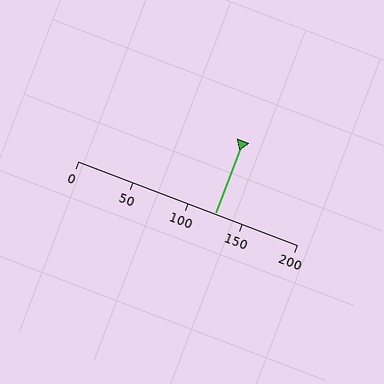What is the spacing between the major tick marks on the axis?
The major ticks are spaced 50 apart.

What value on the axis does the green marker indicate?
The marker indicates approximately 125.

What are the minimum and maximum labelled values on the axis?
The axis runs from 0 to 200.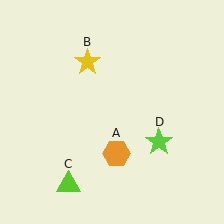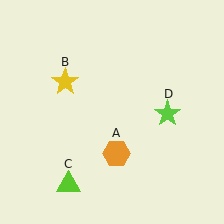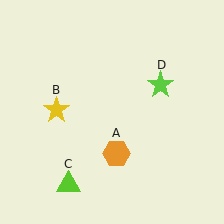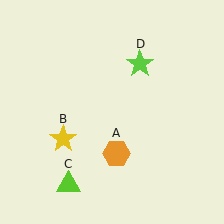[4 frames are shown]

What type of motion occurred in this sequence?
The yellow star (object B), lime star (object D) rotated counterclockwise around the center of the scene.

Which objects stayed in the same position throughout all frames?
Orange hexagon (object A) and lime triangle (object C) remained stationary.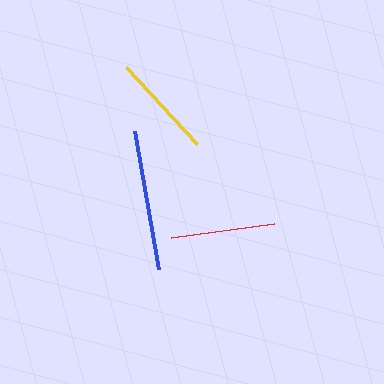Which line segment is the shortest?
The yellow line is the shortest at approximately 104 pixels.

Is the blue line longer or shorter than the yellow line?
The blue line is longer than the yellow line.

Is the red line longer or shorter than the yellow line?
The red line is longer than the yellow line.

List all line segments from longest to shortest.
From longest to shortest: blue, red, yellow.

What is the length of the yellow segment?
The yellow segment is approximately 104 pixels long.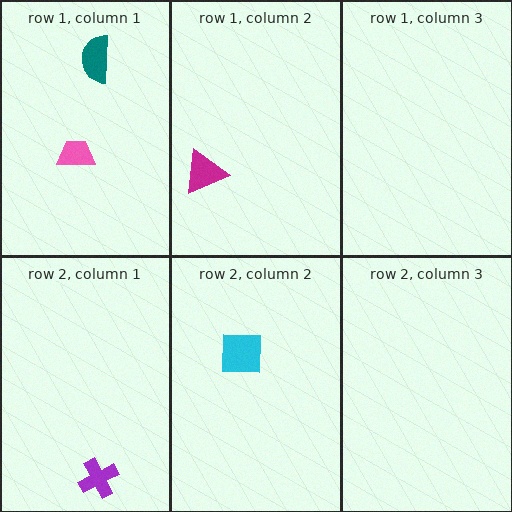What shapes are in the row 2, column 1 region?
The purple cross.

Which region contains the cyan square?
The row 2, column 2 region.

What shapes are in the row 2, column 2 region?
The cyan square.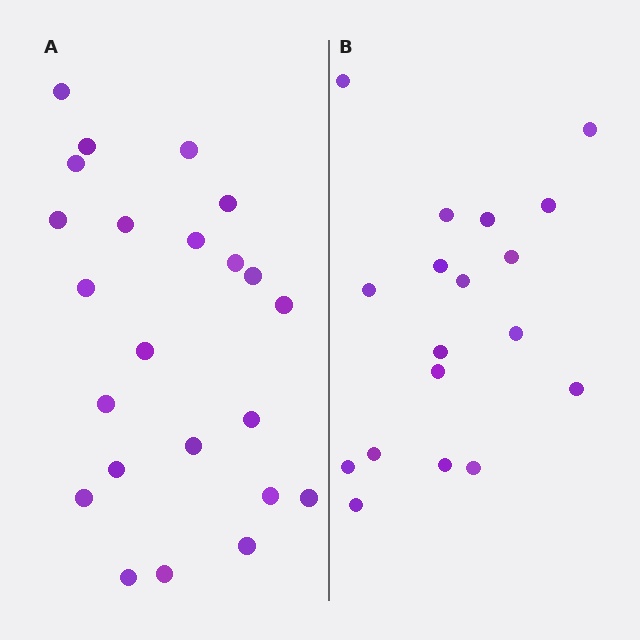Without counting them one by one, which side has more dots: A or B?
Region A (the left region) has more dots.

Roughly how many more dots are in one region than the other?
Region A has about 5 more dots than region B.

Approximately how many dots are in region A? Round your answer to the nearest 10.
About 20 dots. (The exact count is 23, which rounds to 20.)